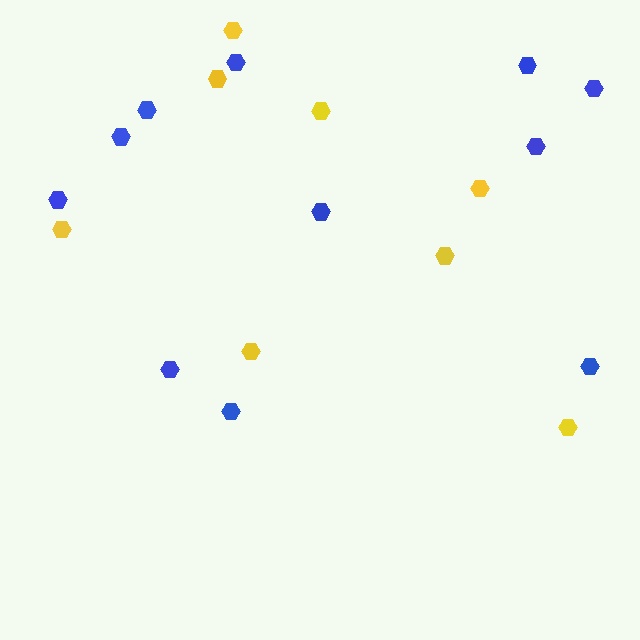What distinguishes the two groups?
There are 2 groups: one group of blue hexagons (11) and one group of yellow hexagons (8).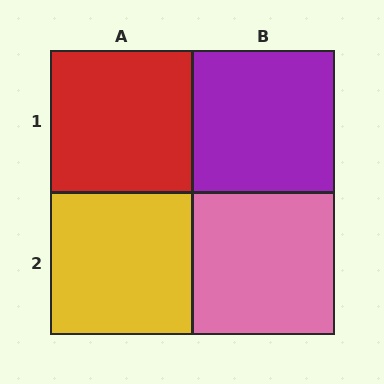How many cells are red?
1 cell is red.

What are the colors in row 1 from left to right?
Red, purple.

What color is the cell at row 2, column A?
Yellow.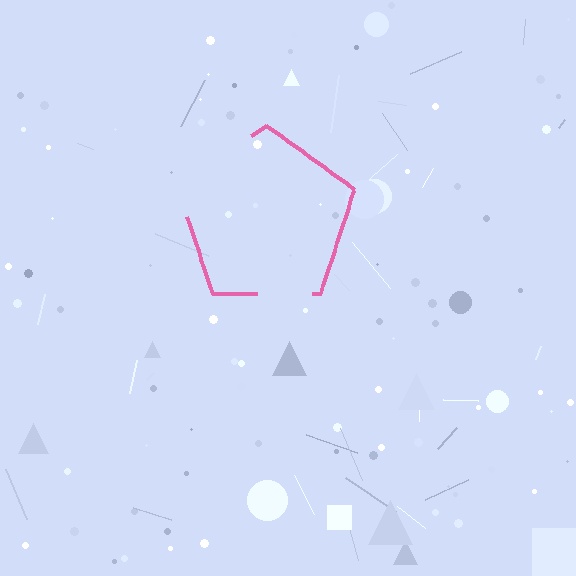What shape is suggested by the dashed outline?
The dashed outline suggests a pentagon.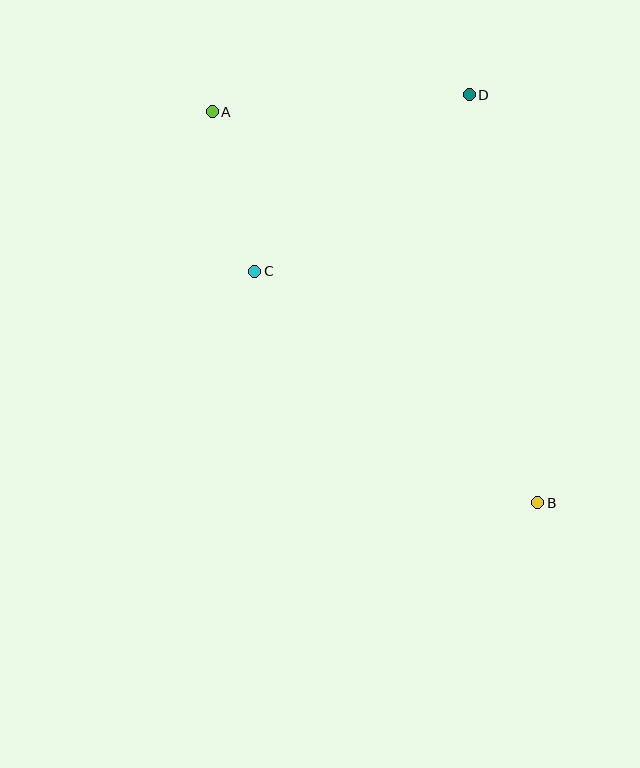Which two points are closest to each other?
Points A and C are closest to each other.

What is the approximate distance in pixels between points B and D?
The distance between B and D is approximately 414 pixels.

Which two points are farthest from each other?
Points A and B are farthest from each other.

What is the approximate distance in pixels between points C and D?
The distance between C and D is approximately 278 pixels.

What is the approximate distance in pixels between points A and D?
The distance between A and D is approximately 258 pixels.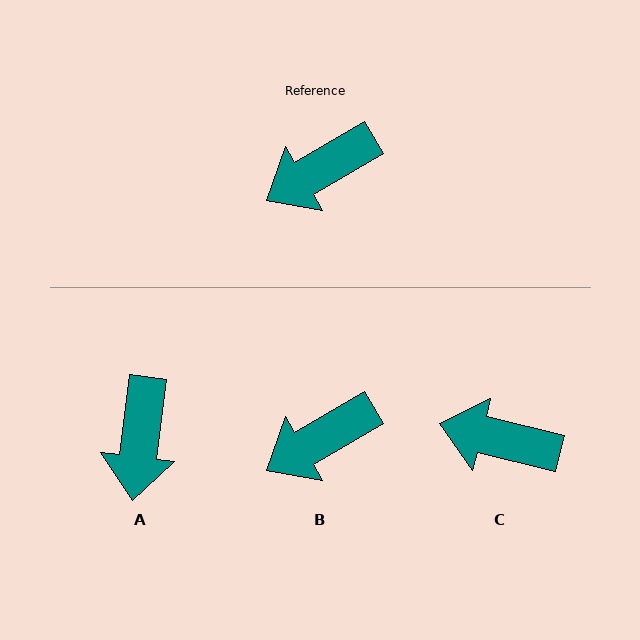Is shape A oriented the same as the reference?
No, it is off by about 53 degrees.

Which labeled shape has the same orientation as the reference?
B.